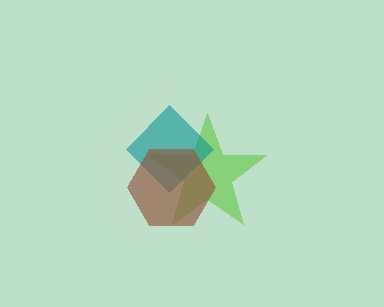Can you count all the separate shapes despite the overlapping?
Yes, there are 3 separate shapes.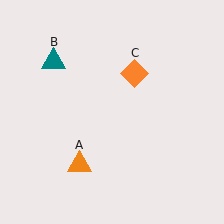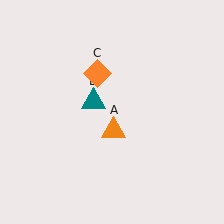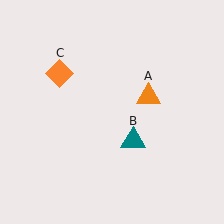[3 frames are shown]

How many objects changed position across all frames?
3 objects changed position: orange triangle (object A), teal triangle (object B), orange diamond (object C).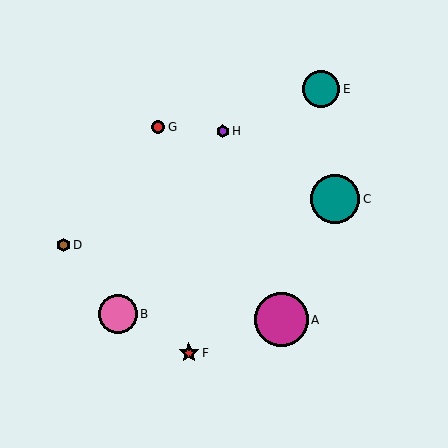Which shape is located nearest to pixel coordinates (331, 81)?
The teal circle (labeled E) at (321, 89) is nearest to that location.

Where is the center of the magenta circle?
The center of the magenta circle is at (282, 320).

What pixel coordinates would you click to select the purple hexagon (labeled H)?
Click at (223, 131) to select the purple hexagon H.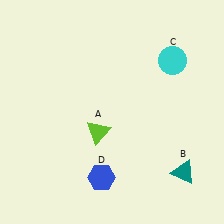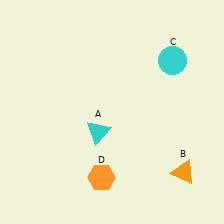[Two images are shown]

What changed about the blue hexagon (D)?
In Image 1, D is blue. In Image 2, it changed to orange.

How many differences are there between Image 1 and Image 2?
There are 3 differences between the two images.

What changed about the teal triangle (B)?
In Image 1, B is teal. In Image 2, it changed to orange.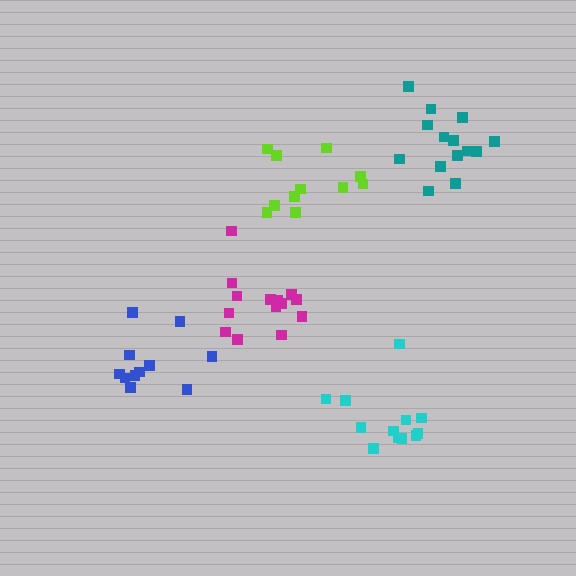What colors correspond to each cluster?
The clusters are colored: lime, blue, cyan, teal, magenta.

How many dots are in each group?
Group 1: 11 dots, Group 2: 11 dots, Group 3: 12 dots, Group 4: 14 dots, Group 5: 14 dots (62 total).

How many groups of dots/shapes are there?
There are 5 groups.